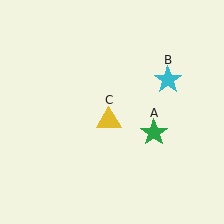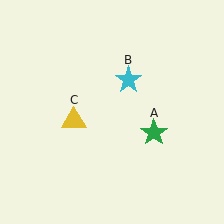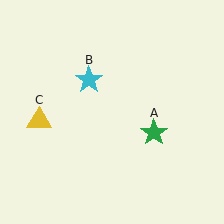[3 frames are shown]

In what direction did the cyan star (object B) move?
The cyan star (object B) moved left.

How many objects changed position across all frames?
2 objects changed position: cyan star (object B), yellow triangle (object C).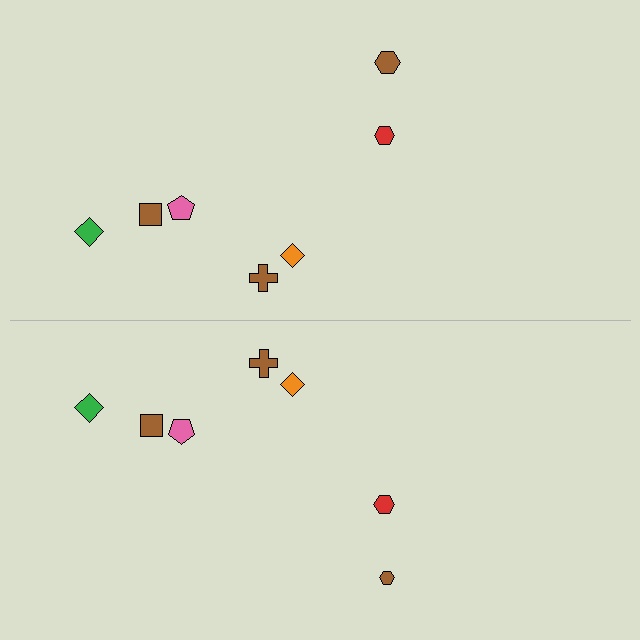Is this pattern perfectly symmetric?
No, the pattern is not perfectly symmetric. The brown hexagon on the bottom side has a different size than its mirror counterpart.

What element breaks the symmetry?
The brown hexagon on the bottom side has a different size than its mirror counterpart.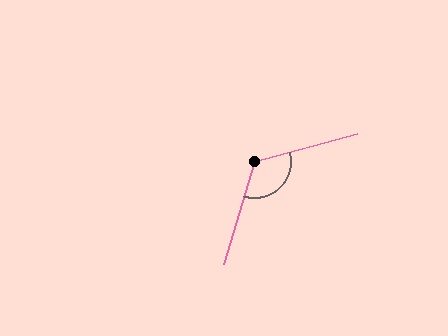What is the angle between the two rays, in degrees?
Approximately 122 degrees.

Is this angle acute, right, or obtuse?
It is obtuse.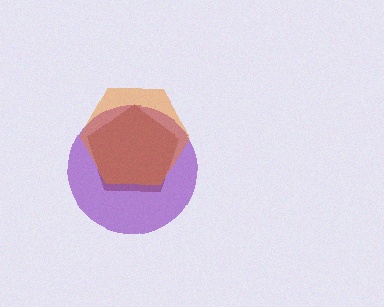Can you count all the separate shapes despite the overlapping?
Yes, there are 3 separate shapes.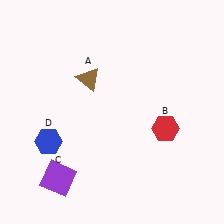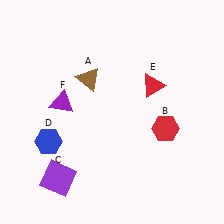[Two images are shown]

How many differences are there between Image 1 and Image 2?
There are 2 differences between the two images.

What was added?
A red triangle (E), a purple triangle (F) were added in Image 2.